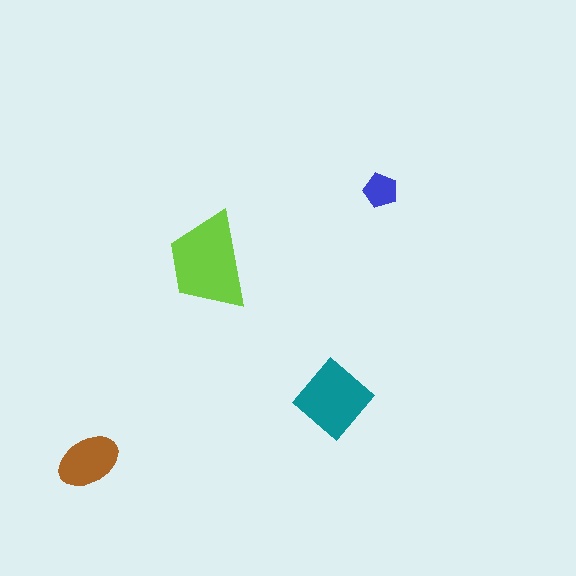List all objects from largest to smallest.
The lime trapezoid, the teal diamond, the brown ellipse, the blue pentagon.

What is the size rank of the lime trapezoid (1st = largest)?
1st.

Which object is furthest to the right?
The blue pentagon is rightmost.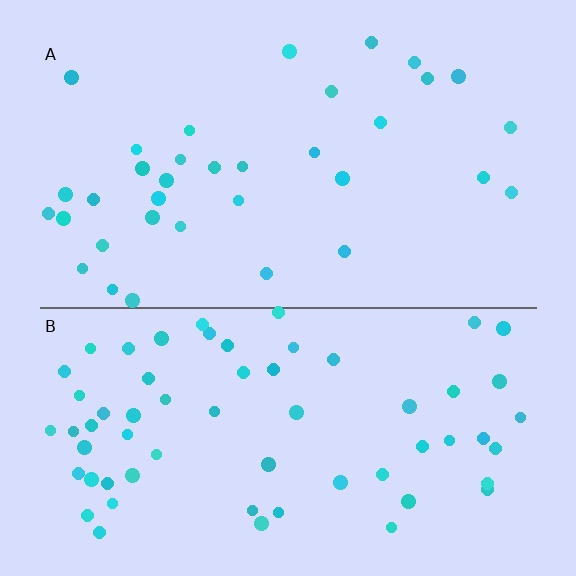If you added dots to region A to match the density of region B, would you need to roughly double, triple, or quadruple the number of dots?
Approximately double.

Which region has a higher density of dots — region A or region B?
B (the bottom).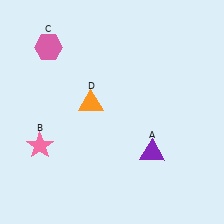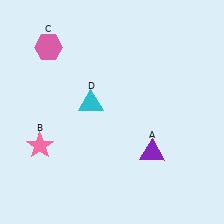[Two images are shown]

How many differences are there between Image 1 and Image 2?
There is 1 difference between the two images.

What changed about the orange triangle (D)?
In Image 1, D is orange. In Image 2, it changed to cyan.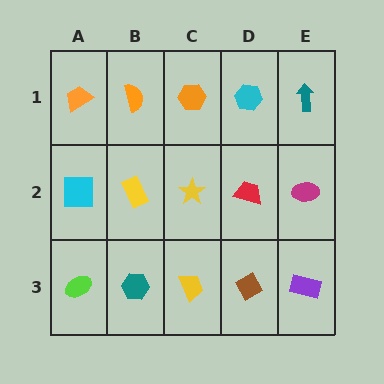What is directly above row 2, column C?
An orange hexagon.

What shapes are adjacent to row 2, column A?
An orange trapezoid (row 1, column A), a lime ellipse (row 3, column A), a yellow rectangle (row 2, column B).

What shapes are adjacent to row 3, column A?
A cyan square (row 2, column A), a teal hexagon (row 3, column B).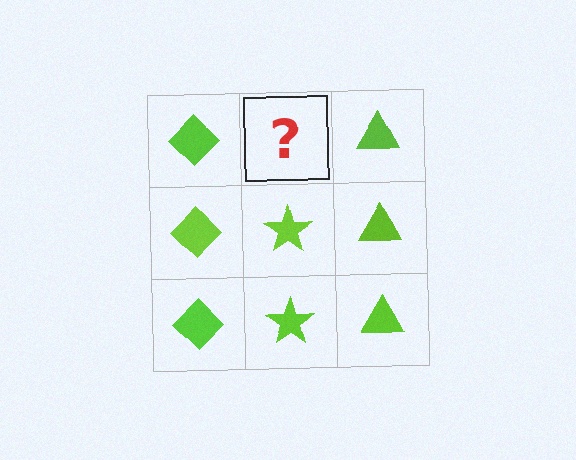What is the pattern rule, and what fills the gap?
The rule is that each column has a consistent shape. The gap should be filled with a lime star.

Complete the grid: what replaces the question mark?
The question mark should be replaced with a lime star.